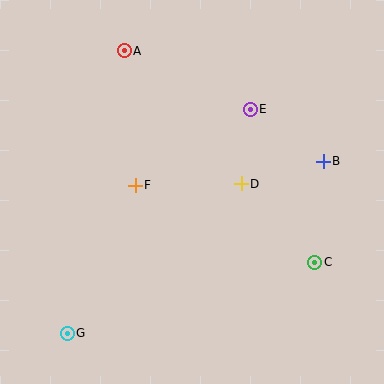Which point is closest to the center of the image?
Point D at (241, 184) is closest to the center.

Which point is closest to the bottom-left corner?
Point G is closest to the bottom-left corner.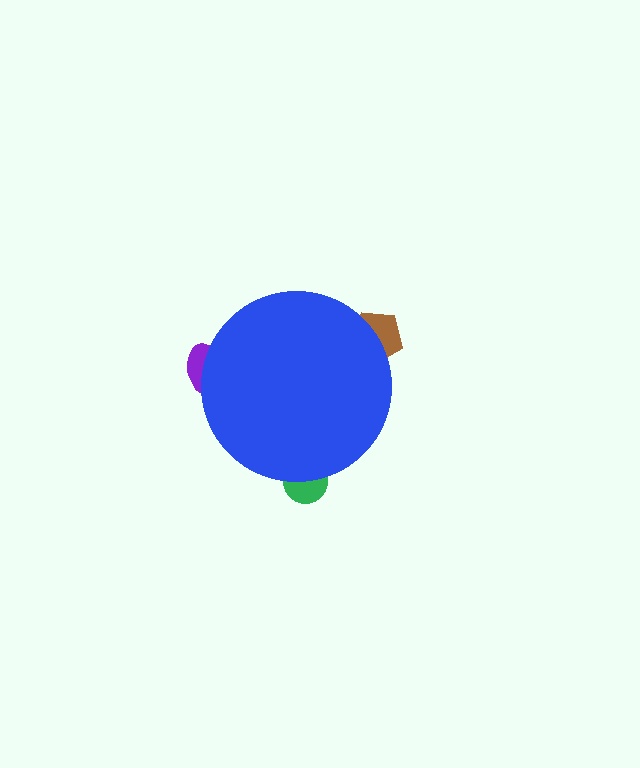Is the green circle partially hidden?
Yes, the green circle is partially hidden behind the blue circle.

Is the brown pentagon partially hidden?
Yes, the brown pentagon is partially hidden behind the blue circle.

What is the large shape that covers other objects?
A blue circle.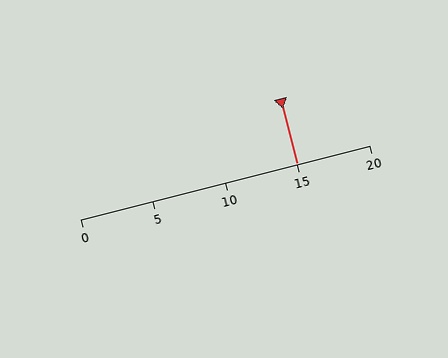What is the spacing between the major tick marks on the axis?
The major ticks are spaced 5 apart.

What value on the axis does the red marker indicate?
The marker indicates approximately 15.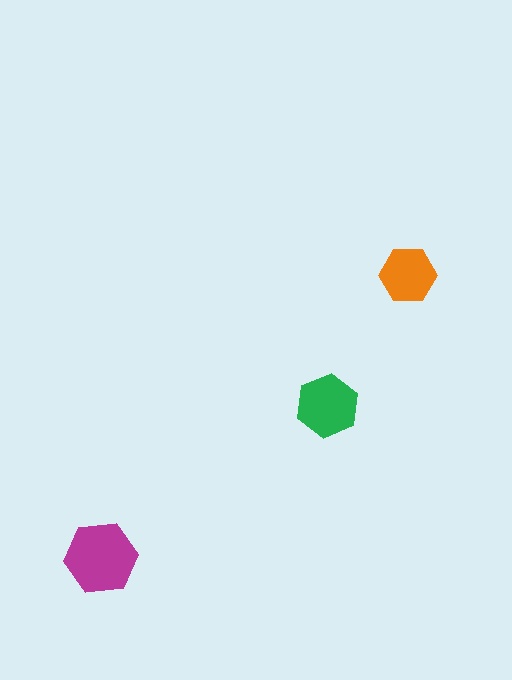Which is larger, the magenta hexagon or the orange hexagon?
The magenta one.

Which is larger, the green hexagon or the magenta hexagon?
The magenta one.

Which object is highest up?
The orange hexagon is topmost.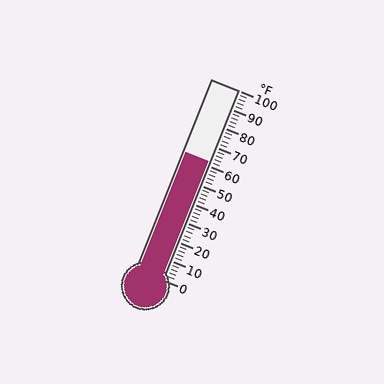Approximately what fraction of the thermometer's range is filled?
The thermometer is filled to approximately 60% of its range.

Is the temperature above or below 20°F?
The temperature is above 20°F.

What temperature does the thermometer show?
The thermometer shows approximately 62°F.